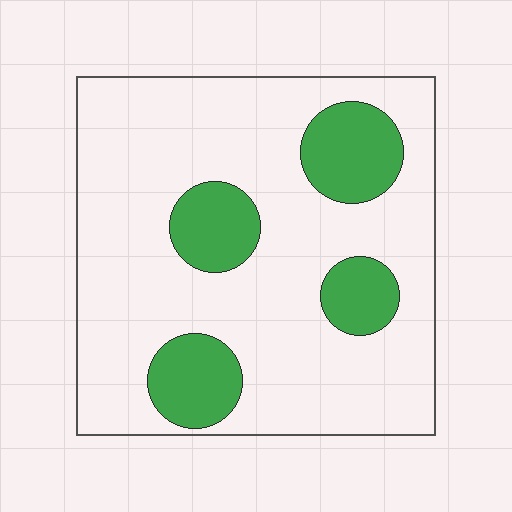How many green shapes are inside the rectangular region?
4.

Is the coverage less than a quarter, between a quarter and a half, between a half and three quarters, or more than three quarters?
Less than a quarter.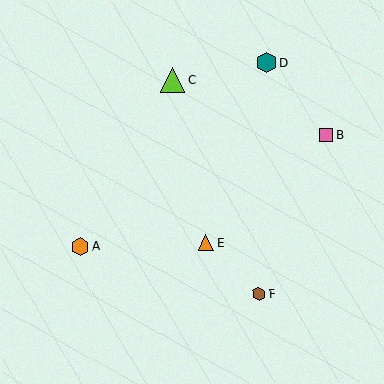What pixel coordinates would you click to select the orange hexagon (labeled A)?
Click at (80, 247) to select the orange hexagon A.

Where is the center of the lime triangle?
The center of the lime triangle is at (173, 80).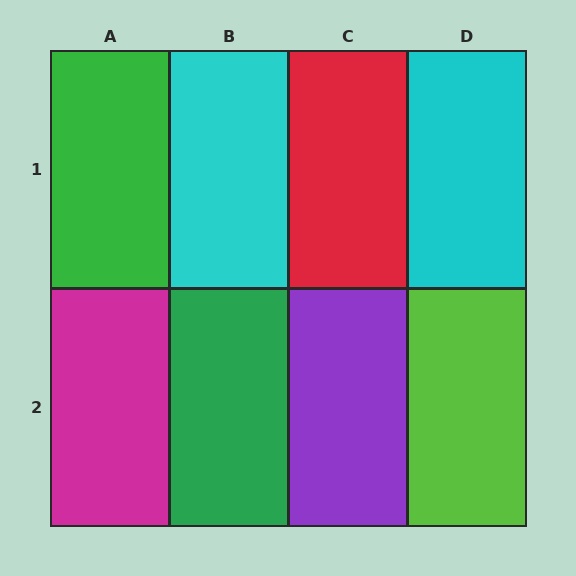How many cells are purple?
1 cell is purple.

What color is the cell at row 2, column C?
Purple.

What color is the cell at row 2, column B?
Green.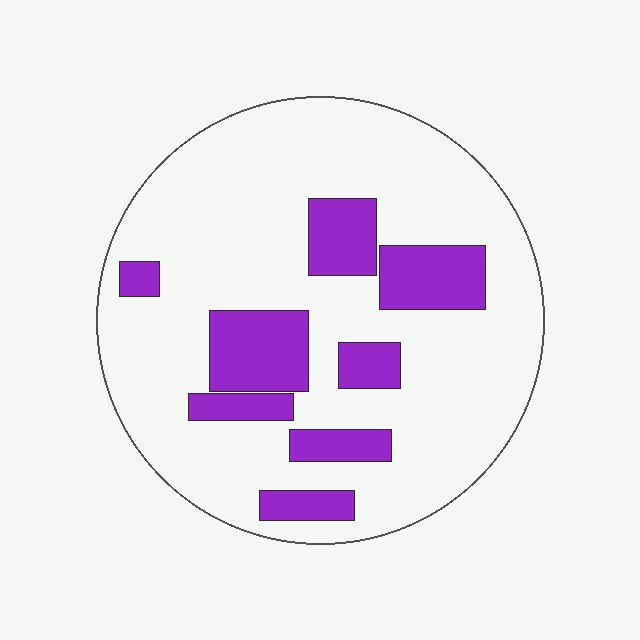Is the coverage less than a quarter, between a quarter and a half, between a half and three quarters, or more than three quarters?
Less than a quarter.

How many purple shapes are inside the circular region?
8.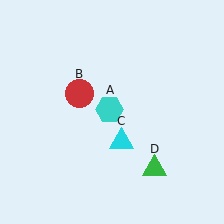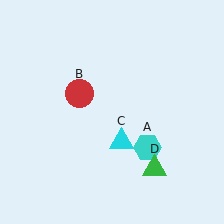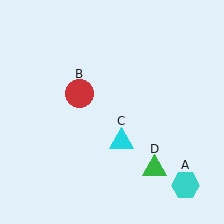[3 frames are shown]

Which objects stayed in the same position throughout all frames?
Red circle (object B) and cyan triangle (object C) and green triangle (object D) remained stationary.